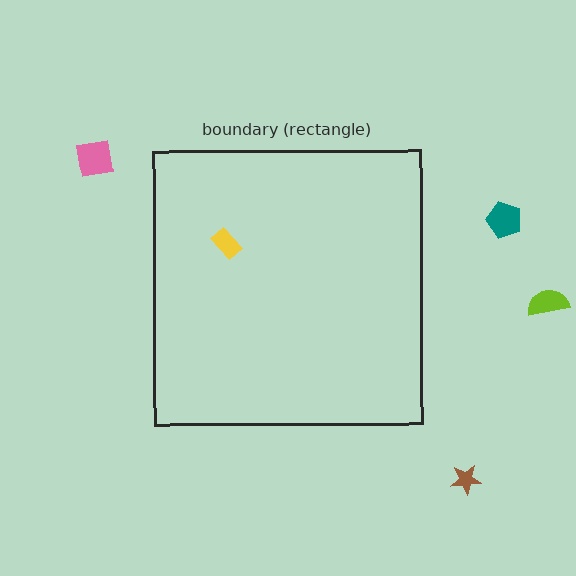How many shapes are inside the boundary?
1 inside, 4 outside.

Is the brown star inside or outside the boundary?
Outside.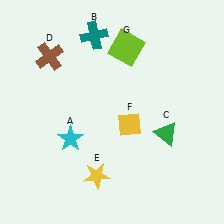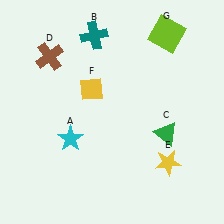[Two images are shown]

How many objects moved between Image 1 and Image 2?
3 objects moved between the two images.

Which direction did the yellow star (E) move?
The yellow star (E) moved right.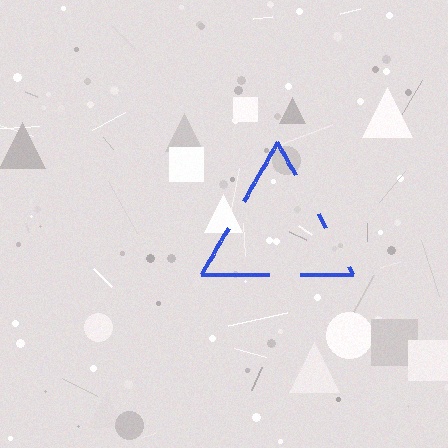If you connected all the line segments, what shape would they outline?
They would outline a triangle.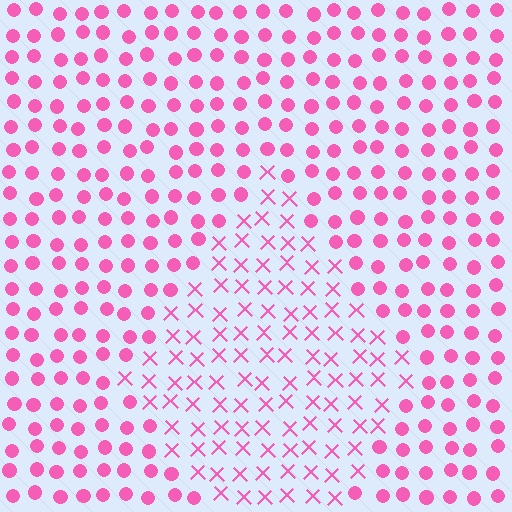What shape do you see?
I see a diamond.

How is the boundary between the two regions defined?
The boundary is defined by a change in element shape: X marks inside vs. circles outside. All elements share the same color and spacing.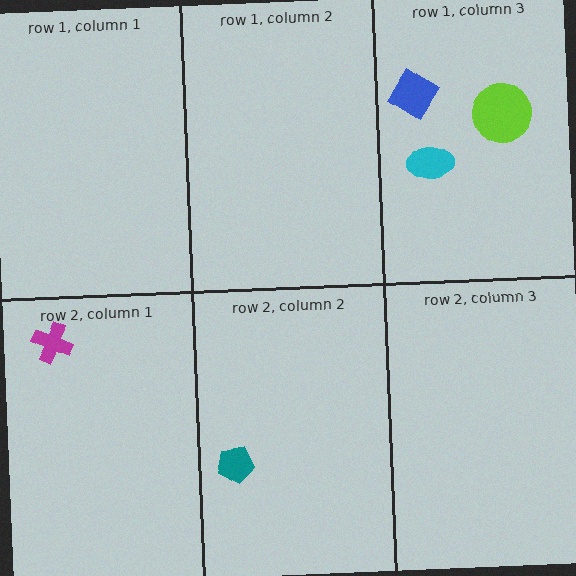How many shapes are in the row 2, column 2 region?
1.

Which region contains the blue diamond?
The row 1, column 3 region.